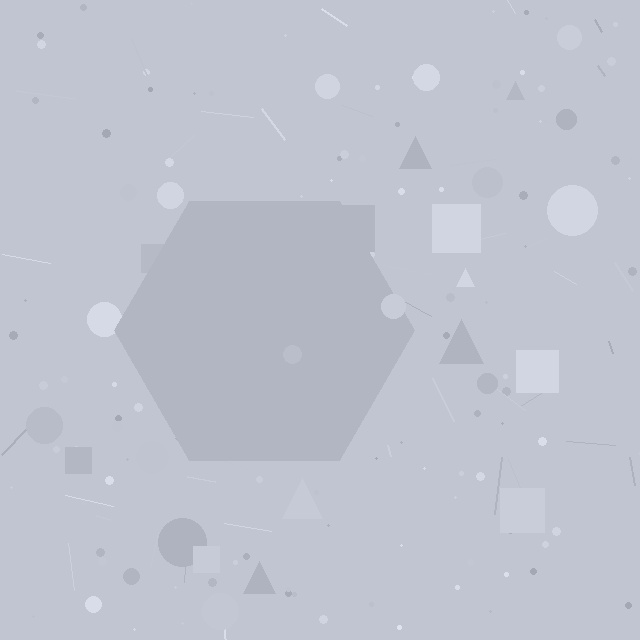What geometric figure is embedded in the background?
A hexagon is embedded in the background.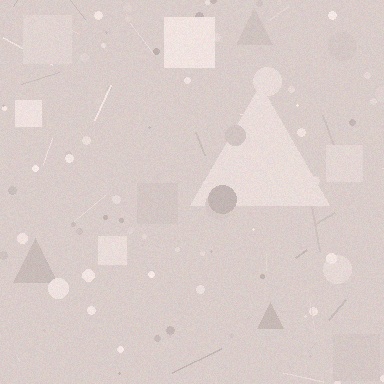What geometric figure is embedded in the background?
A triangle is embedded in the background.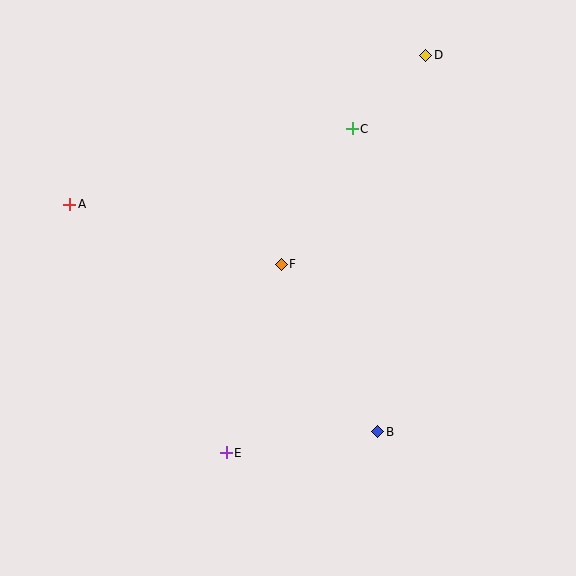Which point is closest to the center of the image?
Point F at (281, 264) is closest to the center.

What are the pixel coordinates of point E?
Point E is at (226, 453).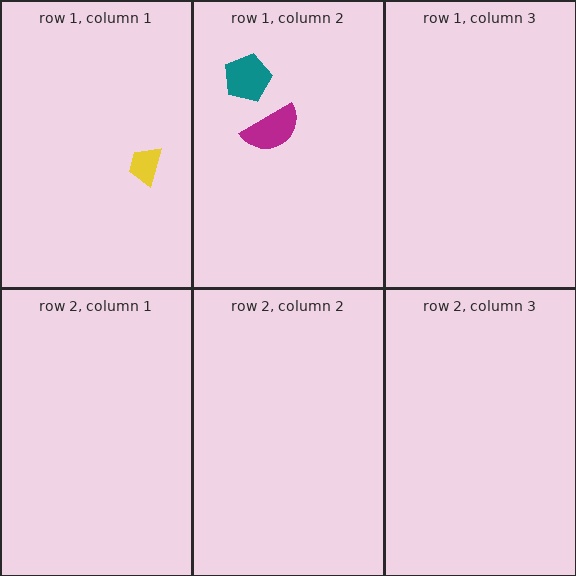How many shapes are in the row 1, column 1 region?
1.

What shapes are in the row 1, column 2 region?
The magenta semicircle, the teal pentagon.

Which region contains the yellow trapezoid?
The row 1, column 1 region.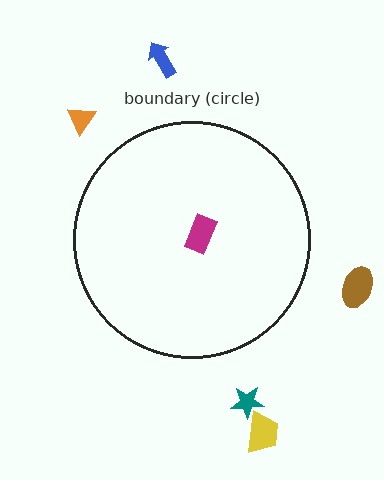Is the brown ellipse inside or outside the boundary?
Outside.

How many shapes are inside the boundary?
1 inside, 5 outside.